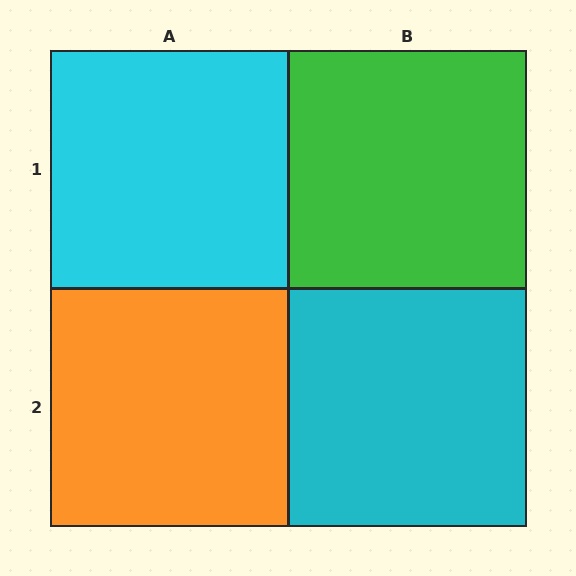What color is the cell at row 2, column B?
Cyan.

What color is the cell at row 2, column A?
Orange.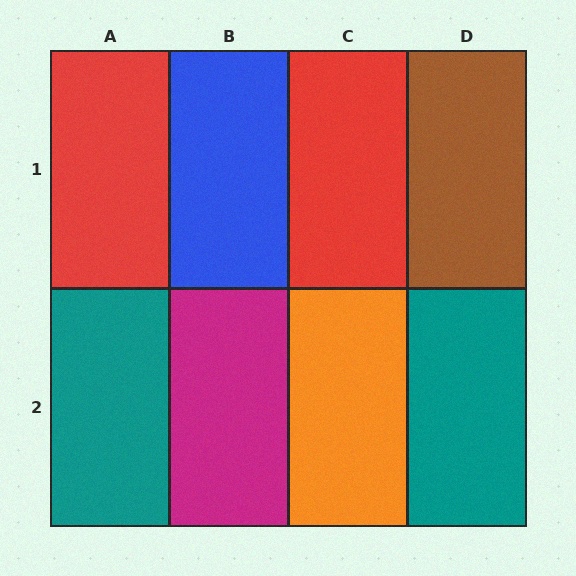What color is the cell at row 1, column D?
Brown.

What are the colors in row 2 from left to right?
Teal, magenta, orange, teal.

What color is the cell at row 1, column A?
Red.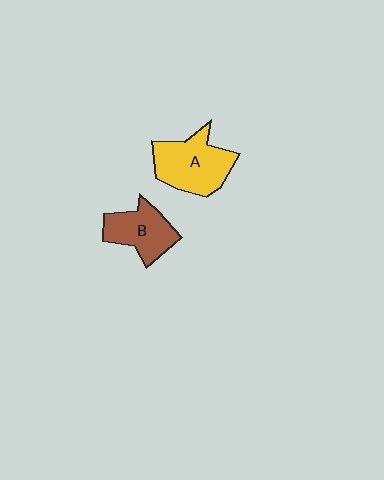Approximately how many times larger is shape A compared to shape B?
Approximately 1.3 times.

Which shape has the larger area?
Shape A (yellow).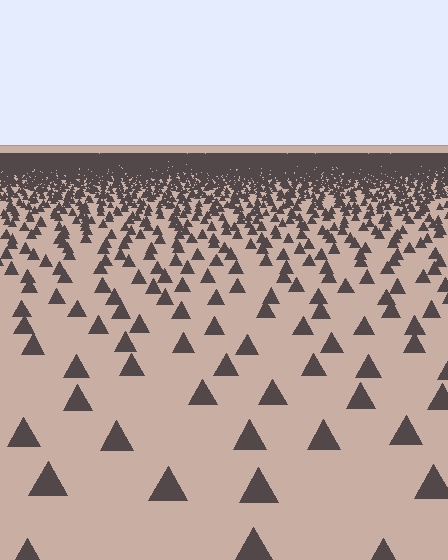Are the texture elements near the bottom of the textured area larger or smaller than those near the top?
Larger. Near the bottom, elements are closer to the viewer and appear at a bigger on-screen size.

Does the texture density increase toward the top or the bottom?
Density increases toward the top.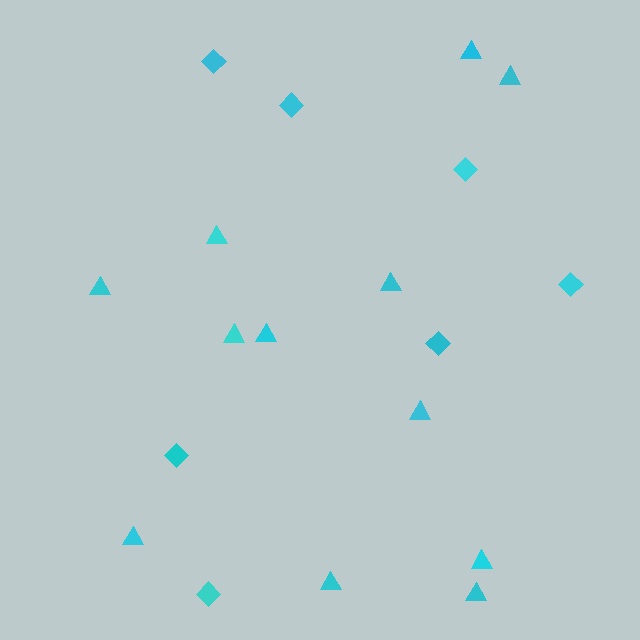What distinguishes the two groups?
There are 2 groups: one group of triangles (12) and one group of diamonds (7).